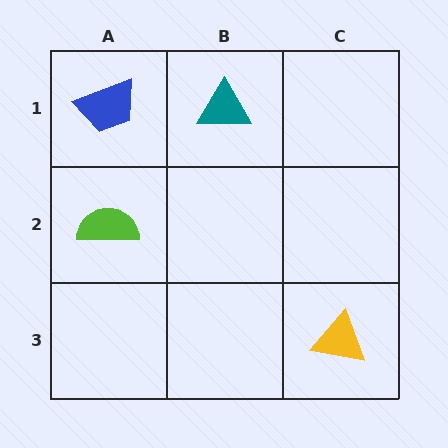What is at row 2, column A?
A lime semicircle.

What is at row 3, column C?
A yellow triangle.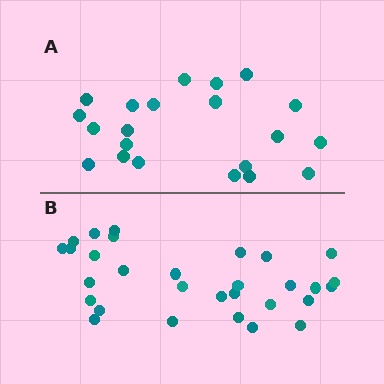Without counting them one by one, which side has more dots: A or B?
Region B (the bottom region) has more dots.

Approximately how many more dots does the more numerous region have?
Region B has roughly 8 or so more dots than region A.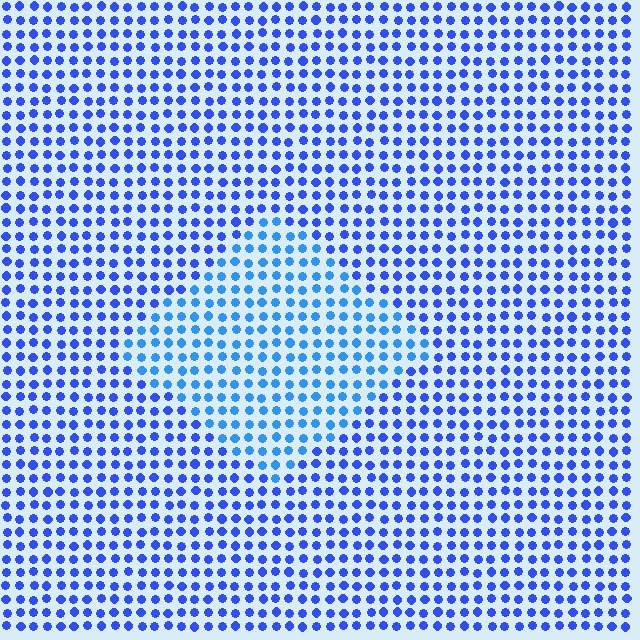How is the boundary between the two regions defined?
The boundary is defined purely by a slight shift in hue (about 23 degrees). Spacing, size, and orientation are identical on both sides.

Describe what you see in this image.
The image is filled with small blue elements in a uniform arrangement. A diamond-shaped region is visible where the elements are tinted to a slightly different hue, forming a subtle color boundary.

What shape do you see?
I see a diamond.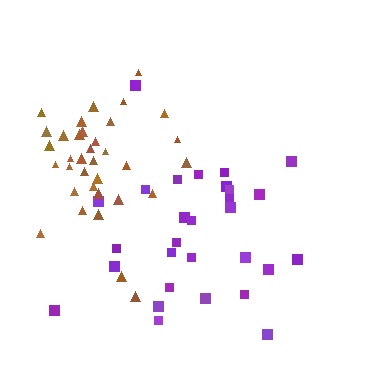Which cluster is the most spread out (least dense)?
Purple.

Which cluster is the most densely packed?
Brown.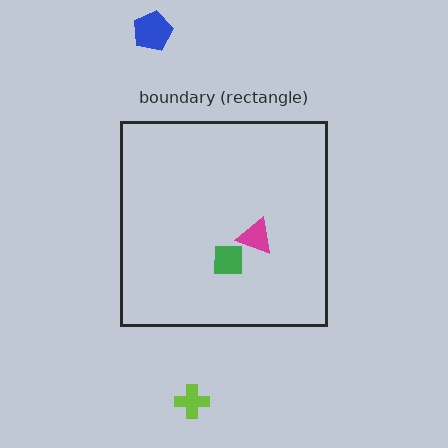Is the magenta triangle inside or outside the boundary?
Inside.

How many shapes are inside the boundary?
2 inside, 2 outside.